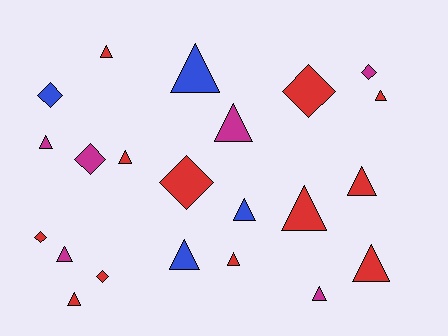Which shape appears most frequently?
Triangle, with 15 objects.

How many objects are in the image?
There are 22 objects.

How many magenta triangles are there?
There are 4 magenta triangles.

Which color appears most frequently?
Red, with 12 objects.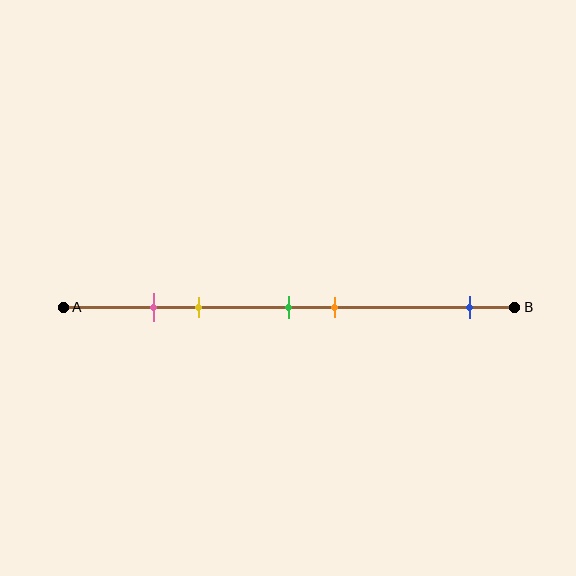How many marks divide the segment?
There are 5 marks dividing the segment.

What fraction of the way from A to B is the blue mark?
The blue mark is approximately 90% (0.9) of the way from A to B.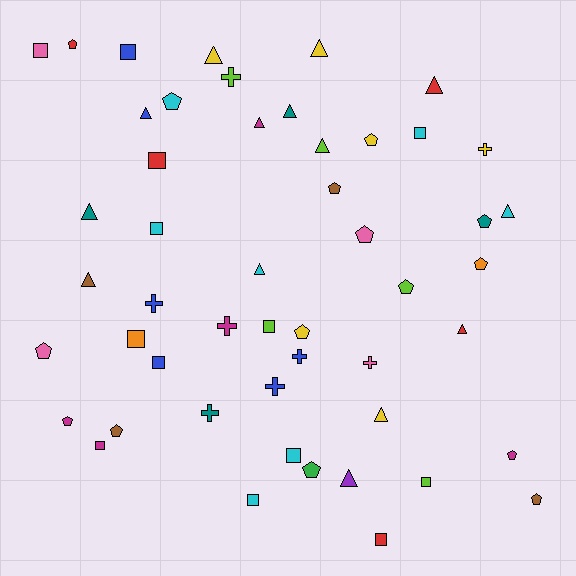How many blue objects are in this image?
There are 6 blue objects.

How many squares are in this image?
There are 13 squares.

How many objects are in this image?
There are 50 objects.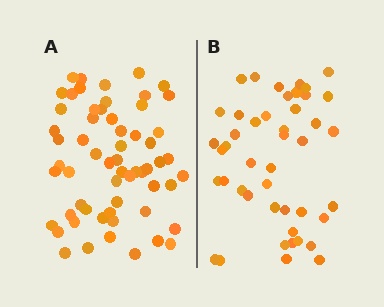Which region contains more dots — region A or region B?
Region A (the left region) has more dots.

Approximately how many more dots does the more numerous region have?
Region A has approximately 15 more dots than region B.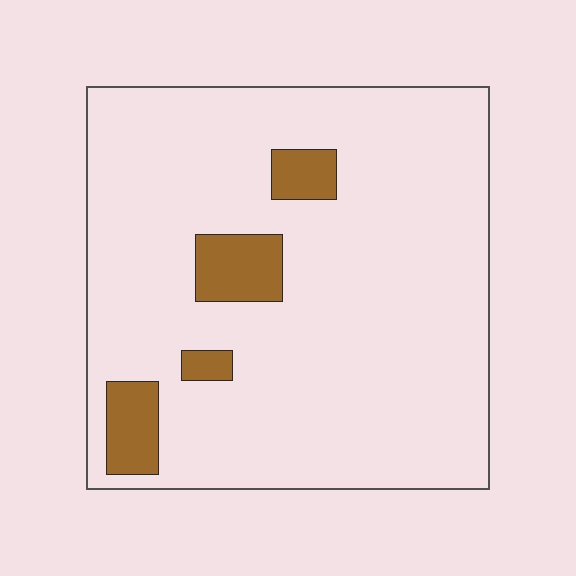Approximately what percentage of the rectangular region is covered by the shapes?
Approximately 10%.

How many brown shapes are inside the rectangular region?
4.